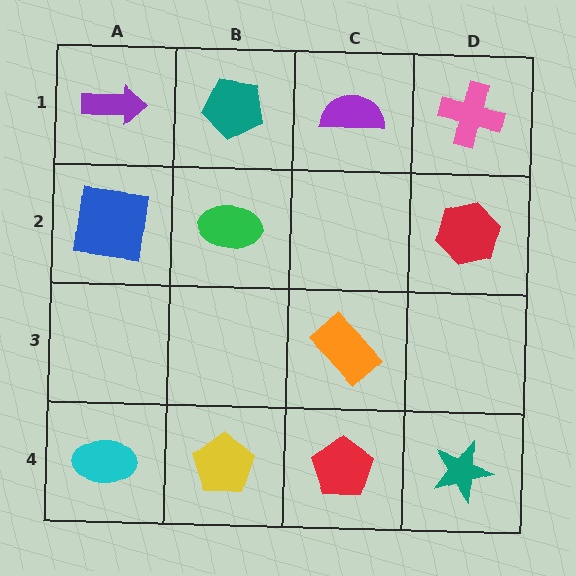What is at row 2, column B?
A green ellipse.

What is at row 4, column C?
A red pentagon.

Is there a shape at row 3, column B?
No, that cell is empty.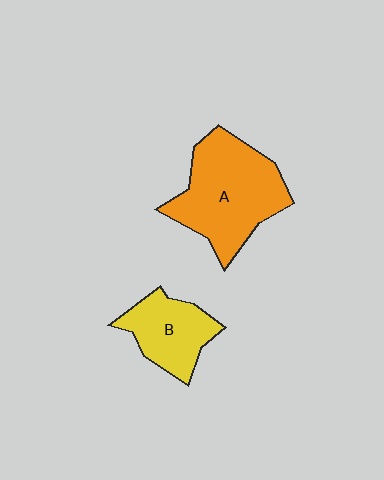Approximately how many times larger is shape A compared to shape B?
Approximately 1.7 times.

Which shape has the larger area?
Shape A (orange).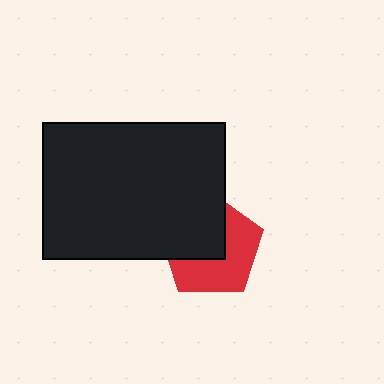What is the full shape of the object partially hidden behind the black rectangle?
The partially hidden object is a red pentagon.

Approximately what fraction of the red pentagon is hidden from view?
Roughly 46% of the red pentagon is hidden behind the black rectangle.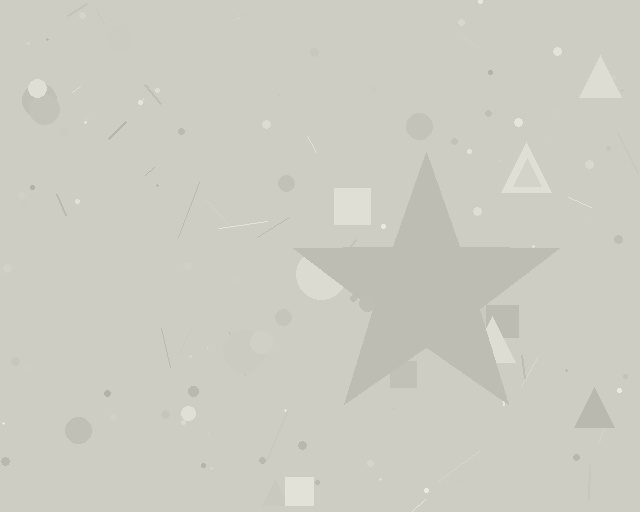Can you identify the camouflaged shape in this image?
The camouflaged shape is a star.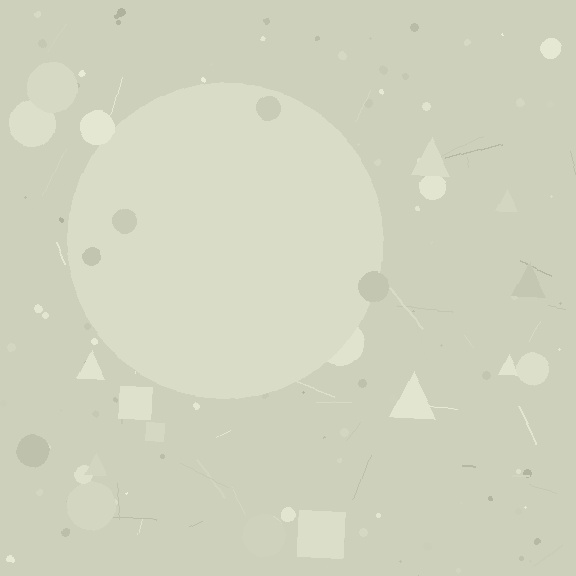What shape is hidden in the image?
A circle is hidden in the image.